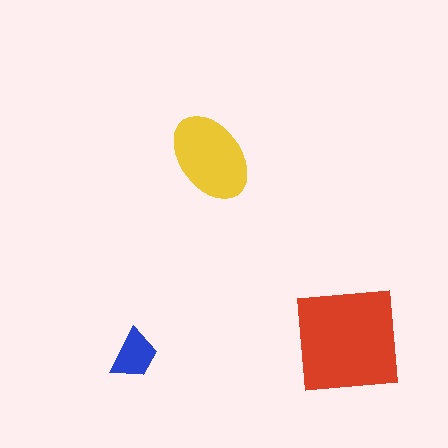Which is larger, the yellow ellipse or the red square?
The red square.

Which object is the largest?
The red square.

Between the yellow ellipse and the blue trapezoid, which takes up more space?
The yellow ellipse.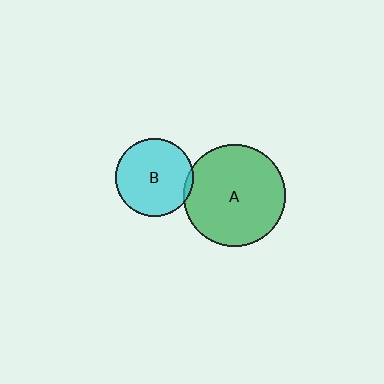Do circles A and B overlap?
Yes.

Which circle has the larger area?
Circle A (green).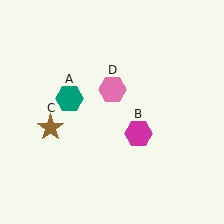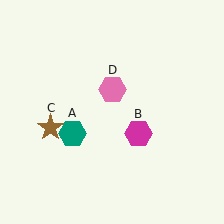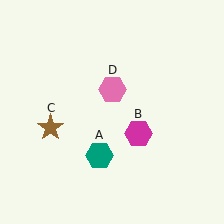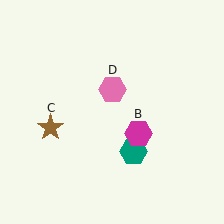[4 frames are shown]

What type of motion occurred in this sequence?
The teal hexagon (object A) rotated counterclockwise around the center of the scene.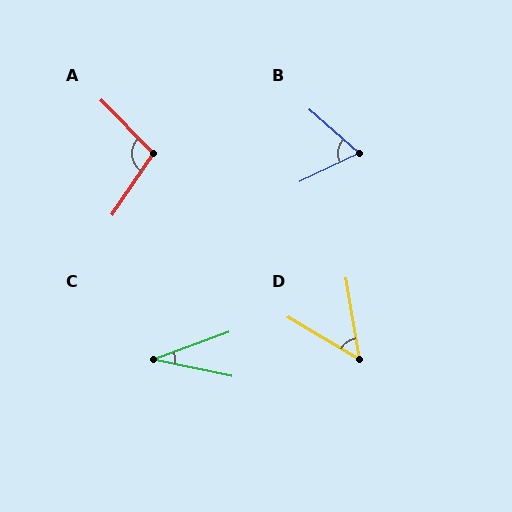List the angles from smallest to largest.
C (32°), D (50°), B (66°), A (101°).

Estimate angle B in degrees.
Approximately 66 degrees.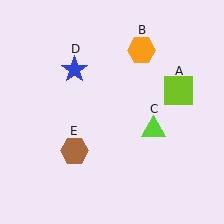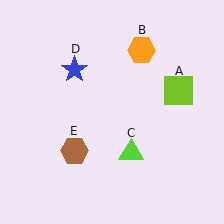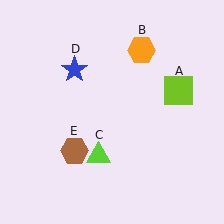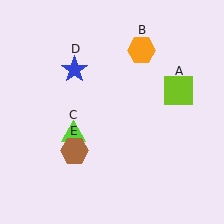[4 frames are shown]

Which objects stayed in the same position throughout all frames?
Lime square (object A) and orange hexagon (object B) and blue star (object D) and brown hexagon (object E) remained stationary.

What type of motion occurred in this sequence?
The lime triangle (object C) rotated clockwise around the center of the scene.